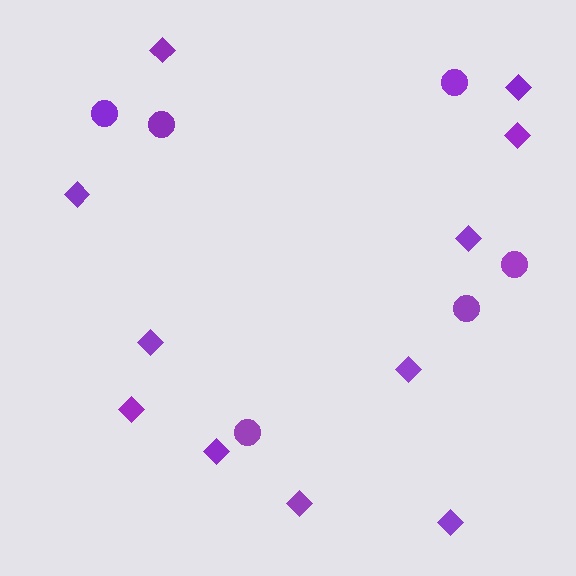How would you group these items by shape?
There are 2 groups: one group of diamonds (11) and one group of circles (6).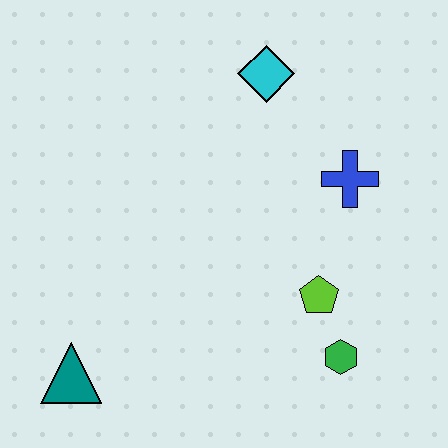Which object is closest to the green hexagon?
The lime pentagon is closest to the green hexagon.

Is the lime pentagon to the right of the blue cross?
No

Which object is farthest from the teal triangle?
The cyan diamond is farthest from the teal triangle.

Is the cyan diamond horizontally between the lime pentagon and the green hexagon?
No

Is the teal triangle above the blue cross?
No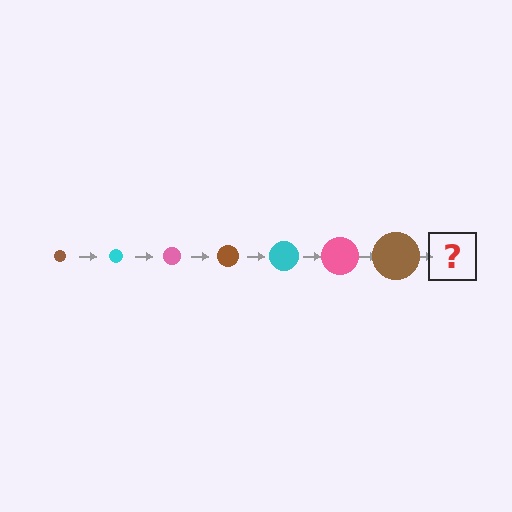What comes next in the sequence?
The next element should be a cyan circle, larger than the previous one.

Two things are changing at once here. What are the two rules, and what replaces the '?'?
The two rules are that the circle grows larger each step and the color cycles through brown, cyan, and pink. The '?' should be a cyan circle, larger than the previous one.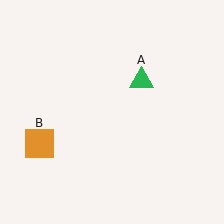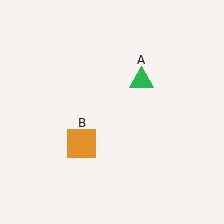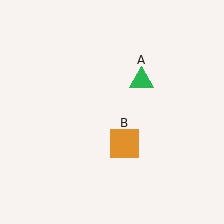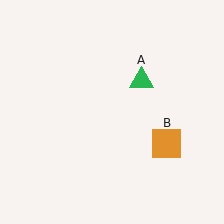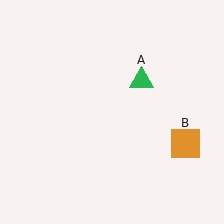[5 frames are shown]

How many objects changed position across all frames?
1 object changed position: orange square (object B).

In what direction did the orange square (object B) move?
The orange square (object B) moved right.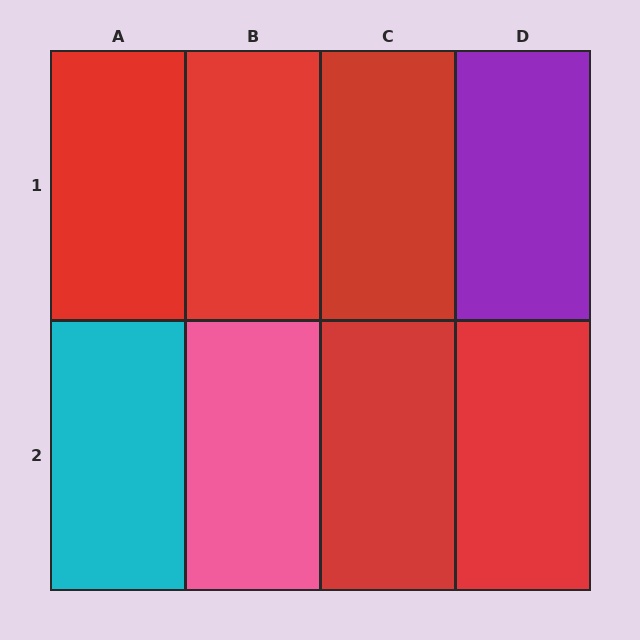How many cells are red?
5 cells are red.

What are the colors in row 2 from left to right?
Cyan, pink, red, red.